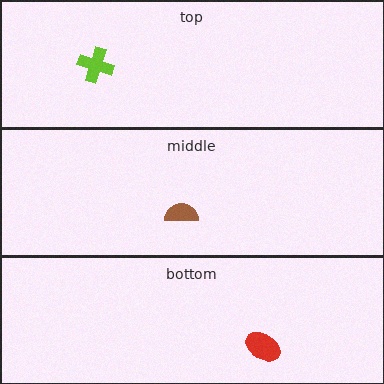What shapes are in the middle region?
The brown semicircle.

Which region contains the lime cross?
The top region.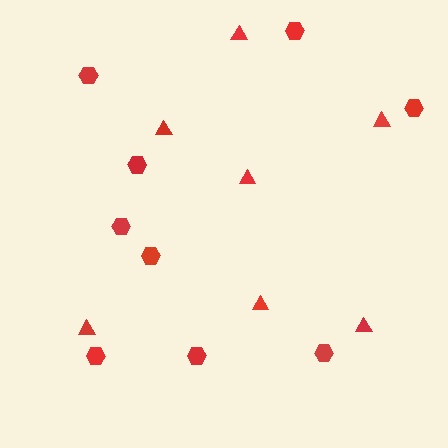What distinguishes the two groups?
There are 2 groups: one group of hexagons (9) and one group of triangles (7).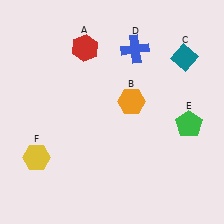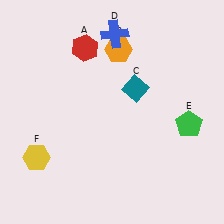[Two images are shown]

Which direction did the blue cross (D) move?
The blue cross (D) moved left.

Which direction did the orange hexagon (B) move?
The orange hexagon (B) moved up.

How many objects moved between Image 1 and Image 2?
3 objects moved between the two images.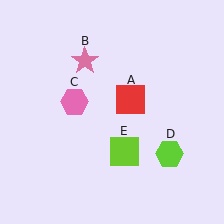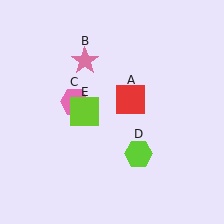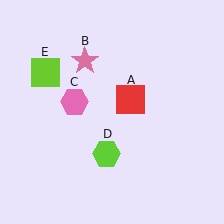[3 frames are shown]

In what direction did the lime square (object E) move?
The lime square (object E) moved up and to the left.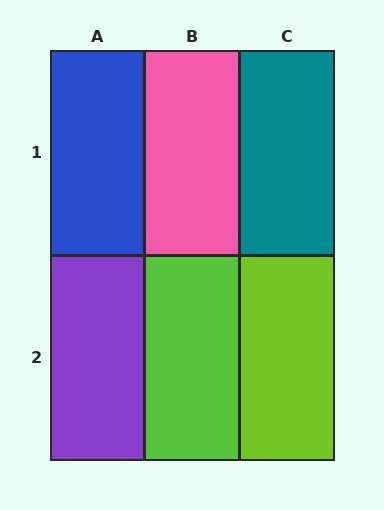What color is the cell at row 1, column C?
Teal.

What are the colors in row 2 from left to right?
Purple, lime, lime.